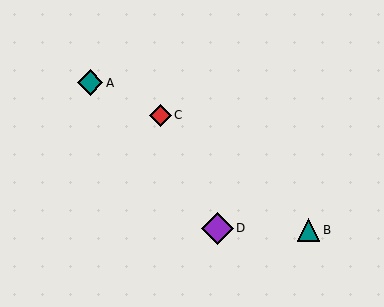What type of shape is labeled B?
Shape B is a teal triangle.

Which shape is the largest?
The purple diamond (labeled D) is the largest.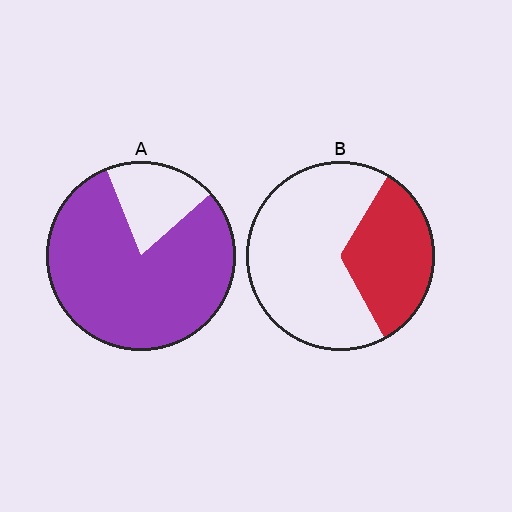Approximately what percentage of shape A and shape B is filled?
A is approximately 80% and B is approximately 35%.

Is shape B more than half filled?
No.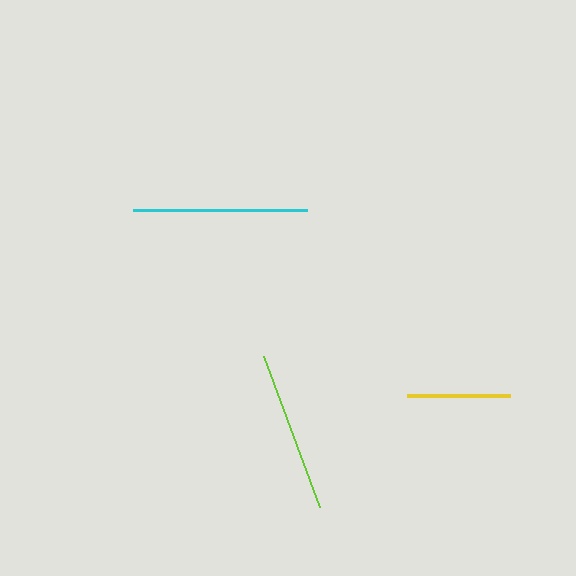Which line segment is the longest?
The cyan line is the longest at approximately 174 pixels.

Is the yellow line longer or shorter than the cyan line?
The cyan line is longer than the yellow line.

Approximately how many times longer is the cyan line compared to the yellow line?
The cyan line is approximately 1.7 times the length of the yellow line.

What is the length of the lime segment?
The lime segment is approximately 161 pixels long.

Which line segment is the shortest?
The yellow line is the shortest at approximately 104 pixels.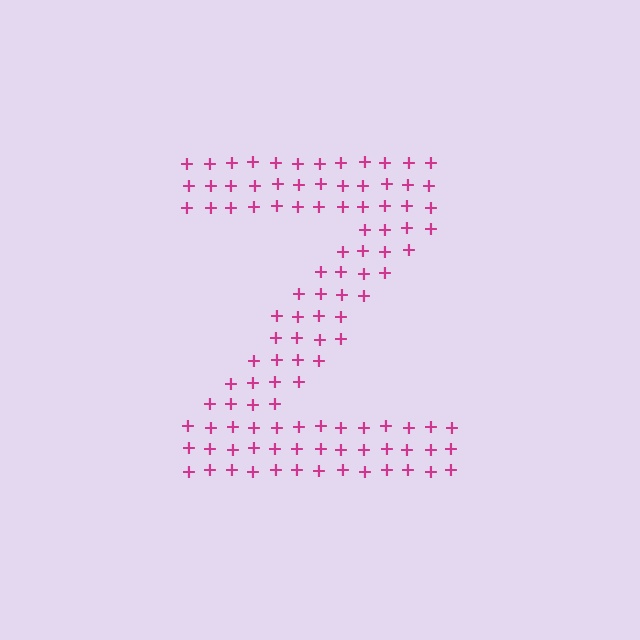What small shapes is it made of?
It is made of small plus signs.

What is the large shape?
The large shape is the letter Z.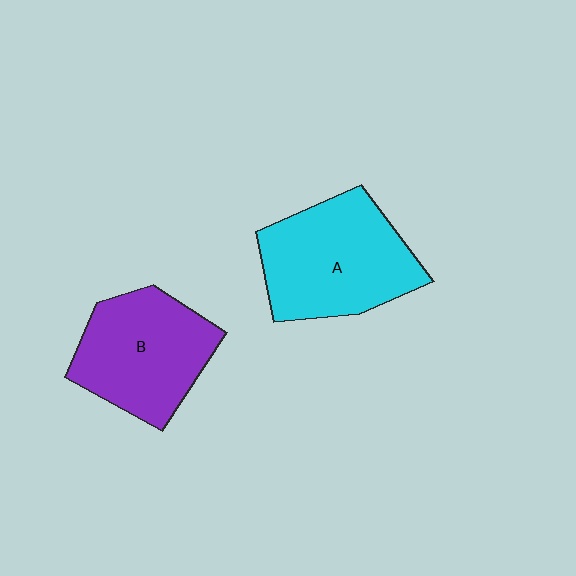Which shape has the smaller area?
Shape B (purple).